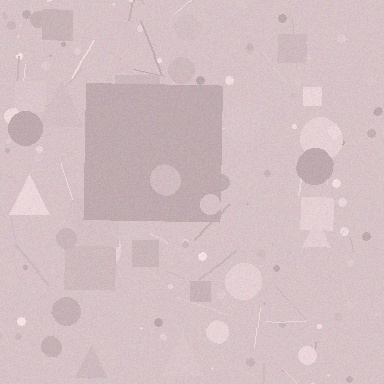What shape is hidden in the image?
A square is hidden in the image.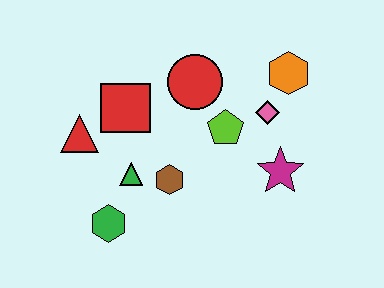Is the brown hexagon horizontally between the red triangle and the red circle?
Yes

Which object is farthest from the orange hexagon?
The green hexagon is farthest from the orange hexagon.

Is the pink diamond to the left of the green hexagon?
No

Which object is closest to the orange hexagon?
The pink diamond is closest to the orange hexagon.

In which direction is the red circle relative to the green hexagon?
The red circle is above the green hexagon.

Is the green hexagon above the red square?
No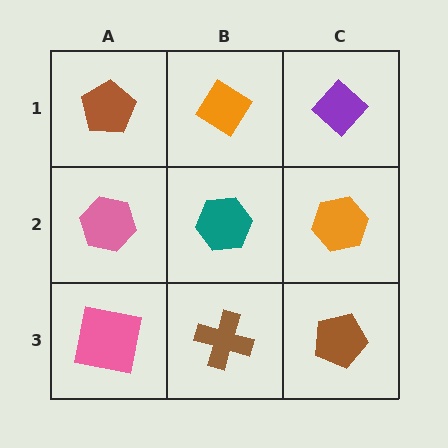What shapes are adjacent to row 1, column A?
A pink hexagon (row 2, column A), an orange diamond (row 1, column B).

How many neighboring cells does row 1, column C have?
2.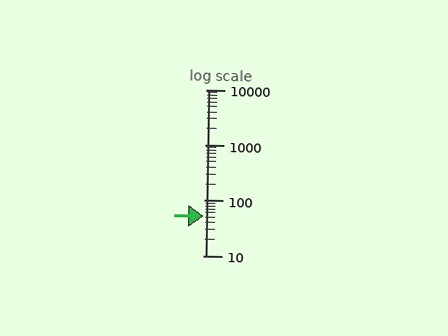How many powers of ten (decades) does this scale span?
The scale spans 3 decades, from 10 to 10000.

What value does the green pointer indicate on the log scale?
The pointer indicates approximately 51.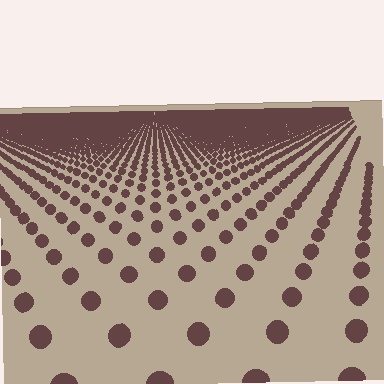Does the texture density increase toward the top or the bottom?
Density increases toward the top.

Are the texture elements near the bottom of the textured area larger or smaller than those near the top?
Larger. Near the bottom, elements are closer to the viewer and appear at a bigger on-screen size.